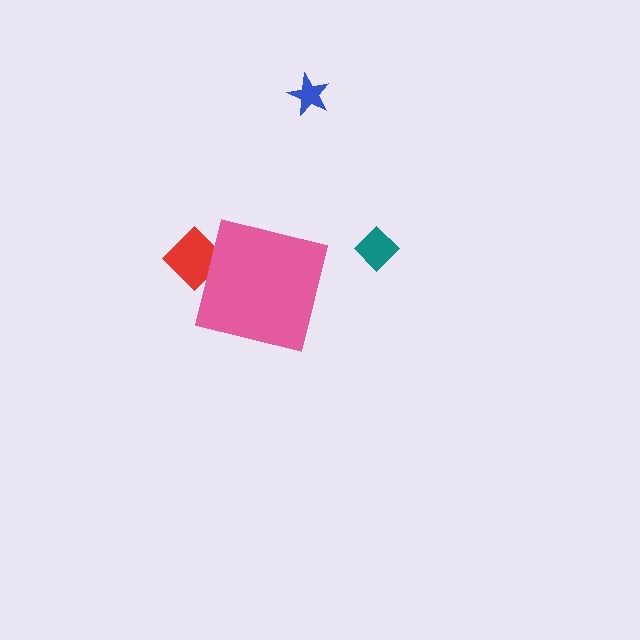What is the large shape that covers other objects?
A pink square.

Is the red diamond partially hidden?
Yes, the red diamond is partially hidden behind the pink square.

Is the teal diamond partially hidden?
No, the teal diamond is fully visible.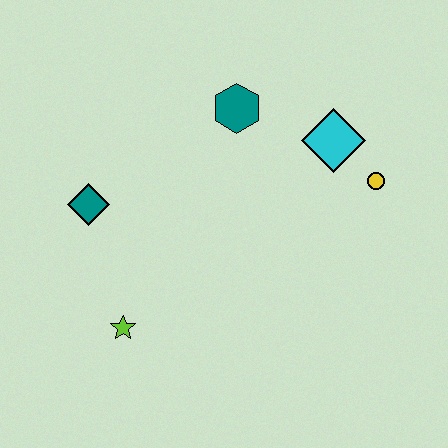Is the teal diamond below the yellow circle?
Yes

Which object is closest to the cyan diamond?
The yellow circle is closest to the cyan diamond.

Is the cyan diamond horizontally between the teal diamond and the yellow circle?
Yes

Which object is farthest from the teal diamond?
The yellow circle is farthest from the teal diamond.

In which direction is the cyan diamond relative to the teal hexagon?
The cyan diamond is to the right of the teal hexagon.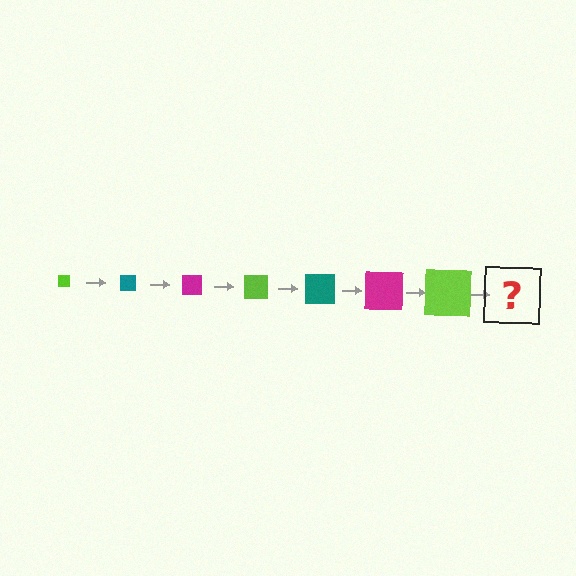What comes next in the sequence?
The next element should be a teal square, larger than the previous one.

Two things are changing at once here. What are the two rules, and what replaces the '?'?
The two rules are that the square grows larger each step and the color cycles through lime, teal, and magenta. The '?' should be a teal square, larger than the previous one.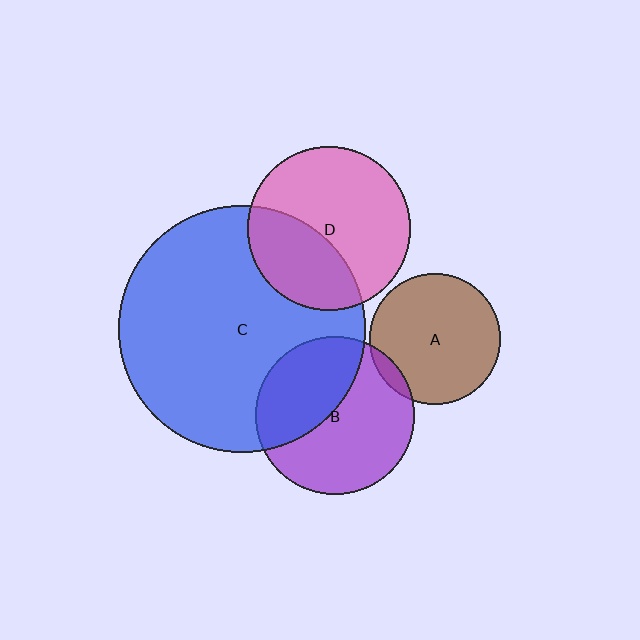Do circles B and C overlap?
Yes.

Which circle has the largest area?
Circle C (blue).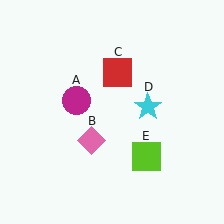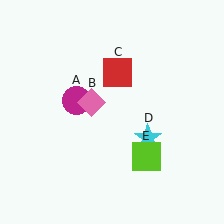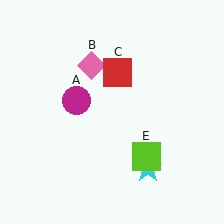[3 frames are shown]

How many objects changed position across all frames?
2 objects changed position: pink diamond (object B), cyan star (object D).